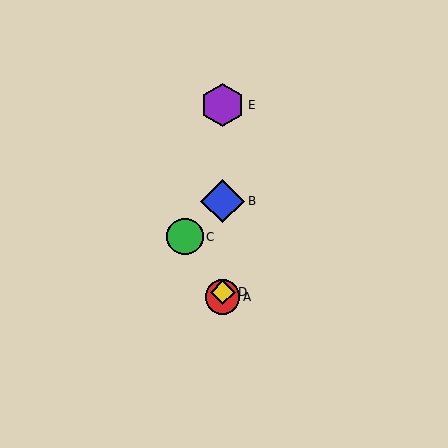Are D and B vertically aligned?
Yes, both are at x≈223.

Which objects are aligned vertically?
Objects A, B, D, E are aligned vertically.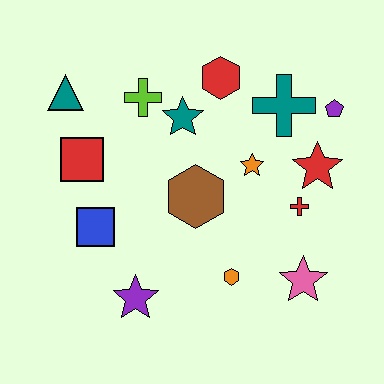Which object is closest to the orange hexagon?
The pink star is closest to the orange hexagon.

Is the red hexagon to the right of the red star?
No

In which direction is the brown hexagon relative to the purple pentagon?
The brown hexagon is to the left of the purple pentagon.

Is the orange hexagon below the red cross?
Yes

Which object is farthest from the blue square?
The purple pentagon is farthest from the blue square.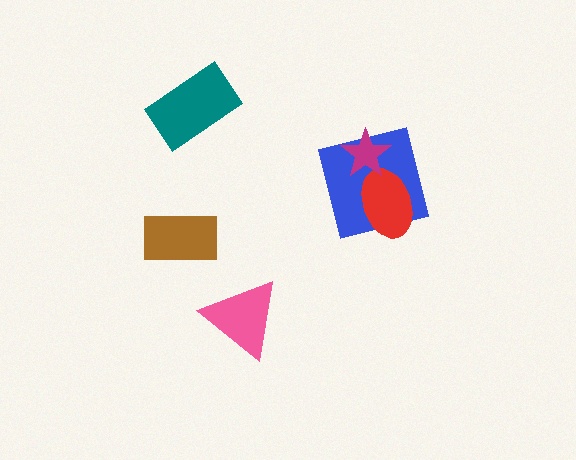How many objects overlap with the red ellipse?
2 objects overlap with the red ellipse.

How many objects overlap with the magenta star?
2 objects overlap with the magenta star.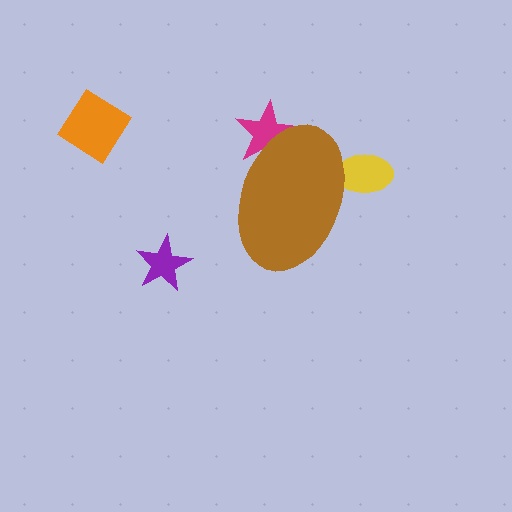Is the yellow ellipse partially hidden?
Yes, the yellow ellipse is partially hidden behind the brown ellipse.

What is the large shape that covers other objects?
A brown ellipse.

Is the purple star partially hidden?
No, the purple star is fully visible.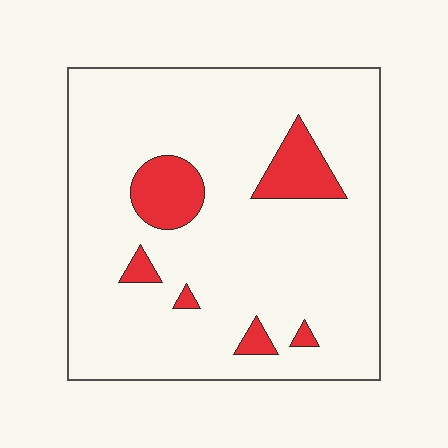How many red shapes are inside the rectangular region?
6.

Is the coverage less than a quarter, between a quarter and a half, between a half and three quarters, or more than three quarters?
Less than a quarter.